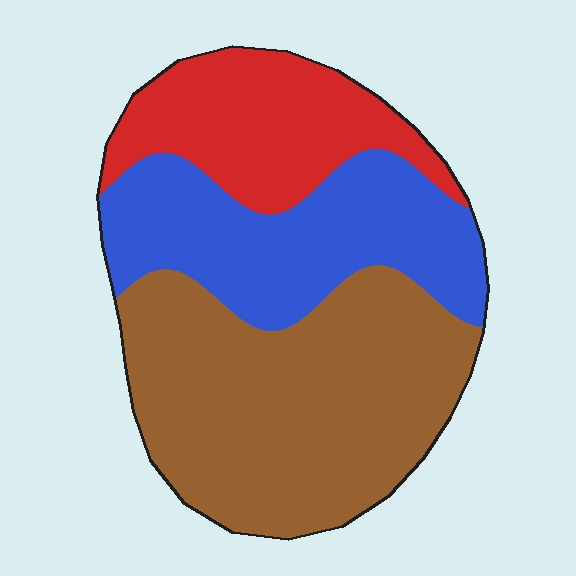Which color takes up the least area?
Red, at roughly 25%.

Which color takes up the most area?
Brown, at roughly 45%.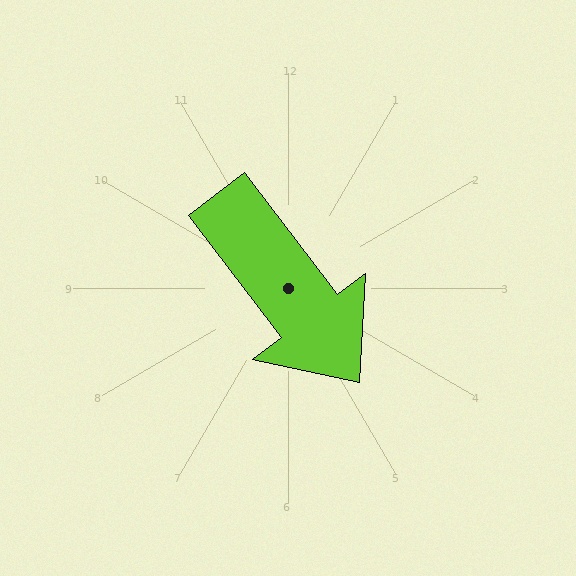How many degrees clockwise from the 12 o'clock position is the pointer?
Approximately 143 degrees.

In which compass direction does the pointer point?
Southeast.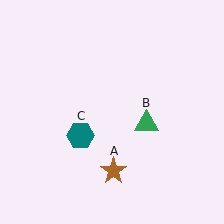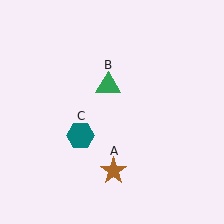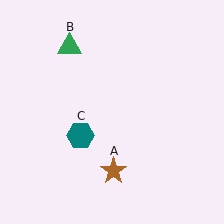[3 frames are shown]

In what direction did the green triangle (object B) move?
The green triangle (object B) moved up and to the left.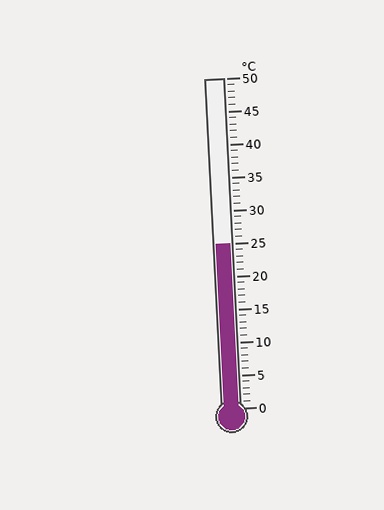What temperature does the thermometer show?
The thermometer shows approximately 25°C.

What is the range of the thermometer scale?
The thermometer scale ranges from 0°C to 50°C.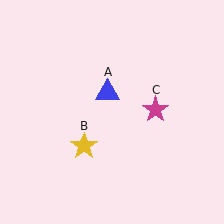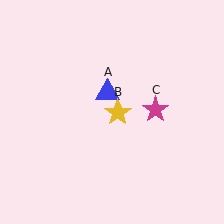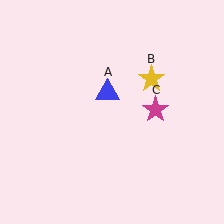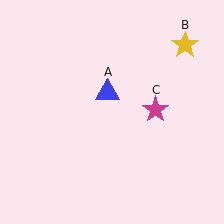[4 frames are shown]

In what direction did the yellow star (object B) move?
The yellow star (object B) moved up and to the right.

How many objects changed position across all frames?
1 object changed position: yellow star (object B).